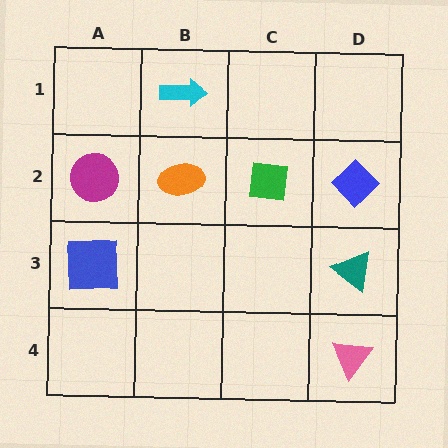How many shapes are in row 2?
4 shapes.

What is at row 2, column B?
An orange ellipse.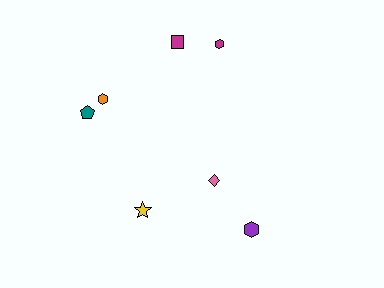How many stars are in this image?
There is 1 star.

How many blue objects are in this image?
There are no blue objects.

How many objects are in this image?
There are 7 objects.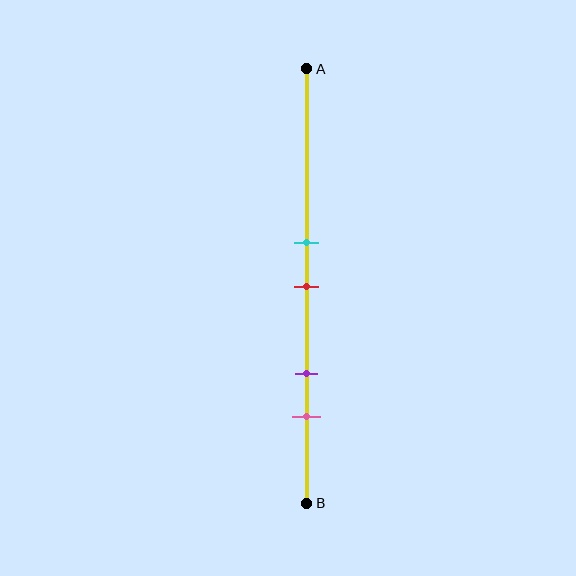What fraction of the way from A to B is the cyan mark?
The cyan mark is approximately 40% (0.4) of the way from A to B.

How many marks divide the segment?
There are 4 marks dividing the segment.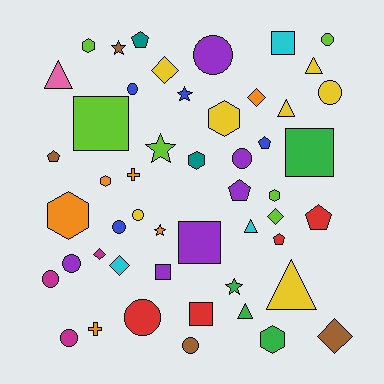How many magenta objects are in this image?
There are 3 magenta objects.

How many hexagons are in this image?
There are 7 hexagons.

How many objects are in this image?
There are 50 objects.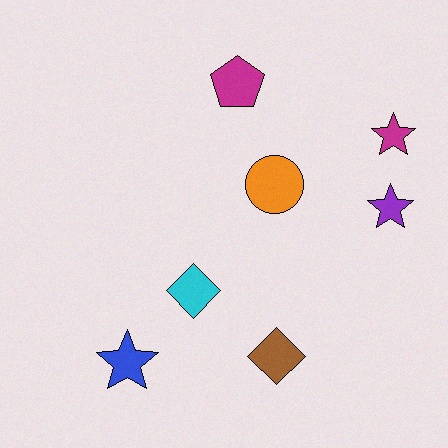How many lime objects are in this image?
There are no lime objects.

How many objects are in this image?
There are 7 objects.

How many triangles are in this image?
There are no triangles.